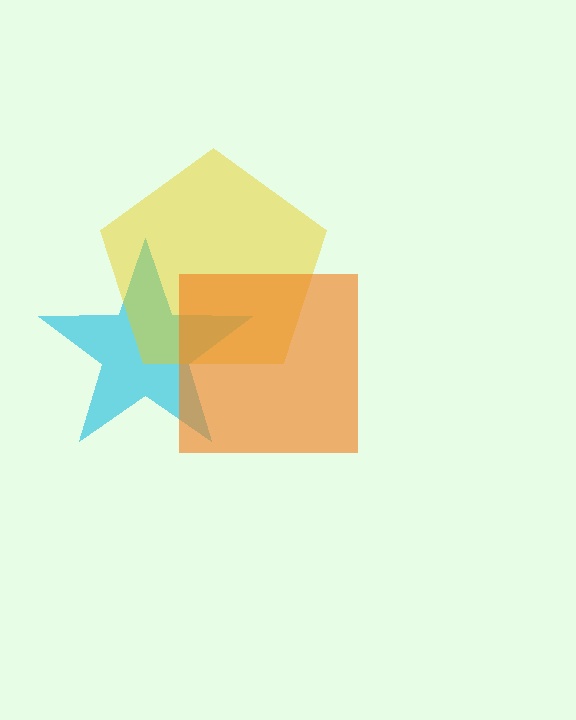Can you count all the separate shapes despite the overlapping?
Yes, there are 3 separate shapes.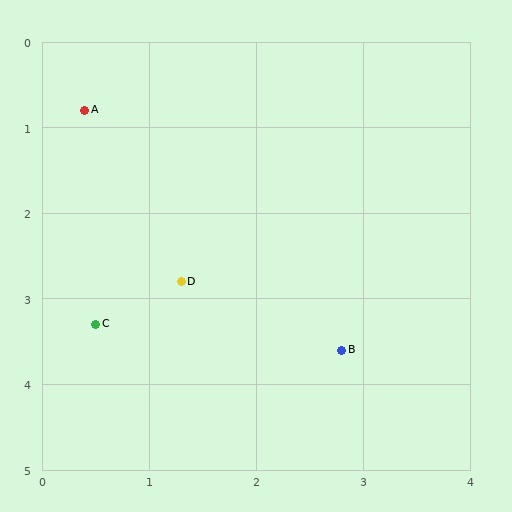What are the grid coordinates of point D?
Point D is at approximately (1.3, 2.8).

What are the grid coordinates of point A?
Point A is at approximately (0.4, 0.8).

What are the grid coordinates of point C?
Point C is at approximately (0.5, 3.3).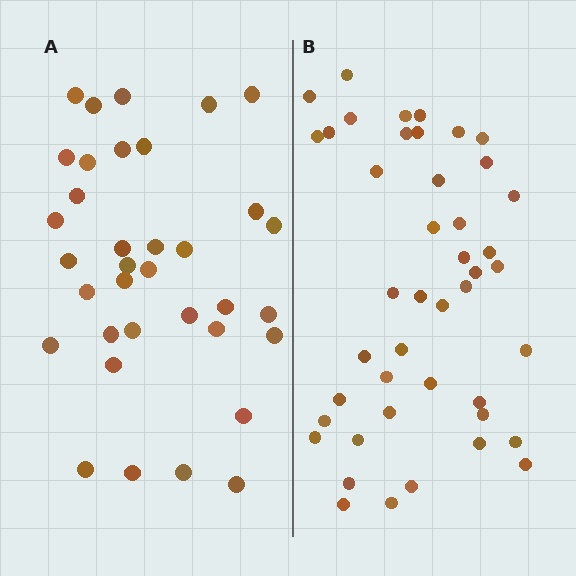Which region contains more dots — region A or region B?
Region B (the right region) has more dots.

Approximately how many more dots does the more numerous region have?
Region B has roughly 8 or so more dots than region A.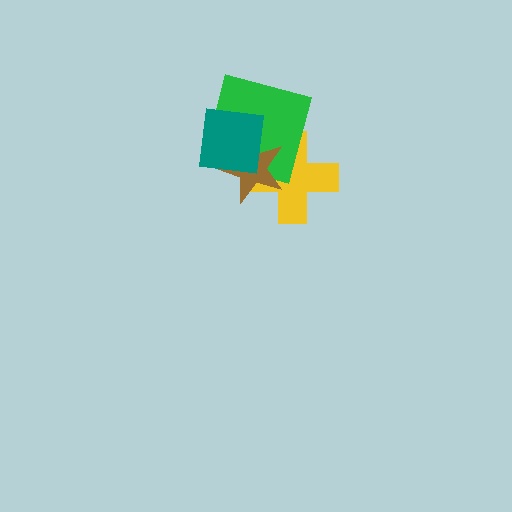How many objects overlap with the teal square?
3 objects overlap with the teal square.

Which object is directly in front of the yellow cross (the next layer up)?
The green square is directly in front of the yellow cross.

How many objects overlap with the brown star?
3 objects overlap with the brown star.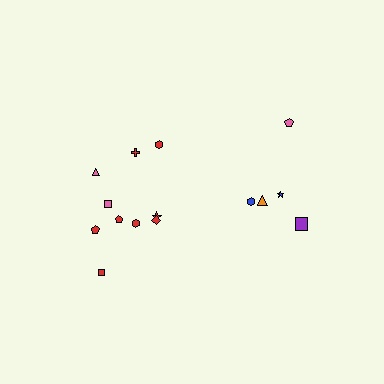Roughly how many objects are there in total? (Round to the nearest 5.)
Roughly 15 objects in total.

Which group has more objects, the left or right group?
The left group.